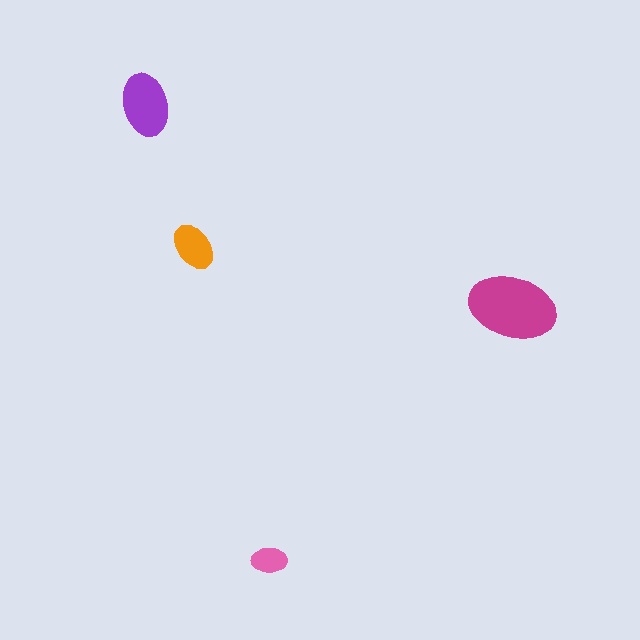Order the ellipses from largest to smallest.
the magenta one, the purple one, the orange one, the pink one.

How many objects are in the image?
There are 4 objects in the image.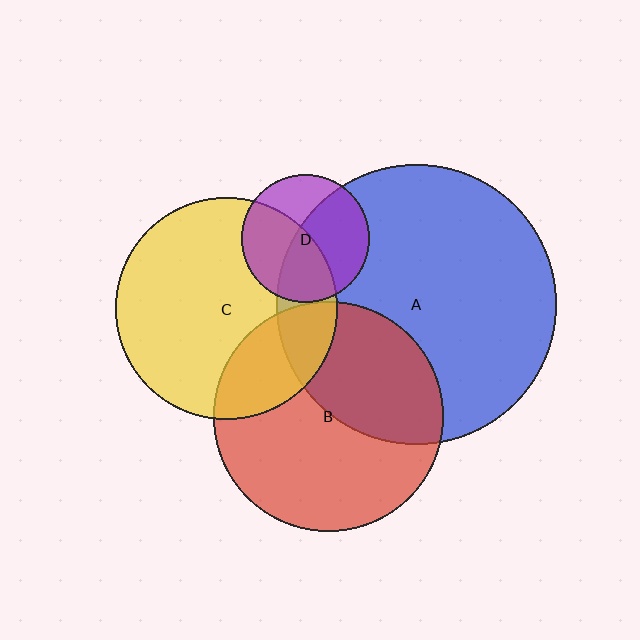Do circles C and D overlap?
Yes.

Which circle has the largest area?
Circle A (blue).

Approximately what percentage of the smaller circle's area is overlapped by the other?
Approximately 50%.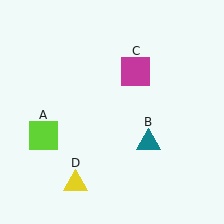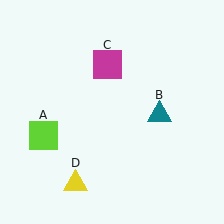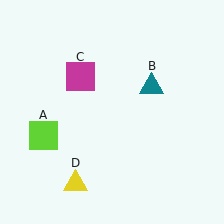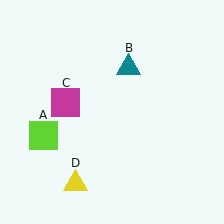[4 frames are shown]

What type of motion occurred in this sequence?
The teal triangle (object B), magenta square (object C) rotated counterclockwise around the center of the scene.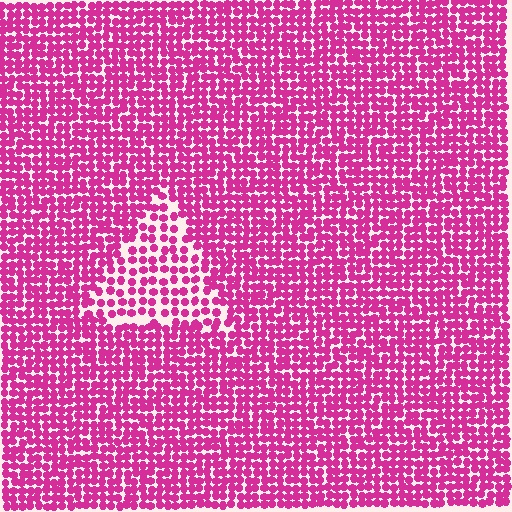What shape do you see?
I see a triangle.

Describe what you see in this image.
The image contains small magenta elements arranged at two different densities. A triangle-shaped region is visible where the elements are less densely packed than the surrounding area.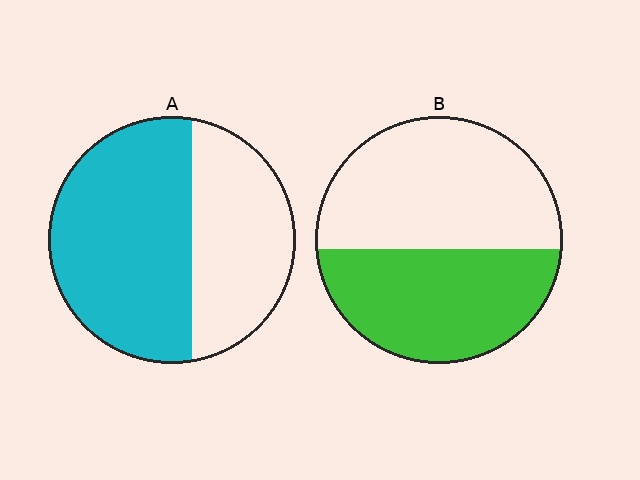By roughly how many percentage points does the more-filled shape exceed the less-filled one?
By roughly 15 percentage points (A over B).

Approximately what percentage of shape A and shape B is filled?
A is approximately 60% and B is approximately 45%.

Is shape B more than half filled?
No.